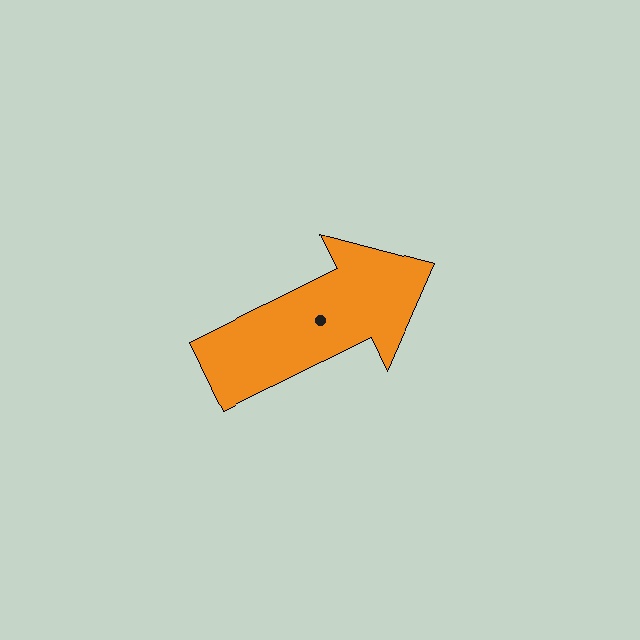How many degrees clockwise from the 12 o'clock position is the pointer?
Approximately 64 degrees.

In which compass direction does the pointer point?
Northeast.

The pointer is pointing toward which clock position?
Roughly 2 o'clock.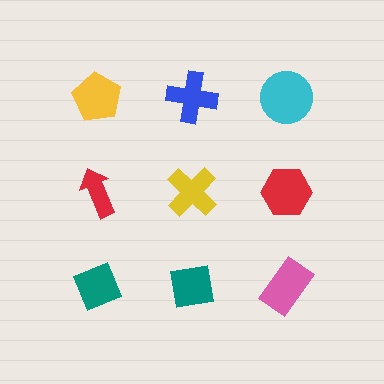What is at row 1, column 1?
A yellow pentagon.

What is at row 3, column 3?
A pink rectangle.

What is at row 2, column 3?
A red hexagon.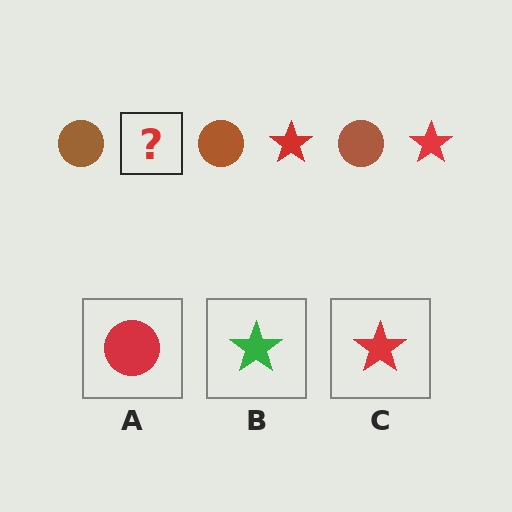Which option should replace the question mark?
Option C.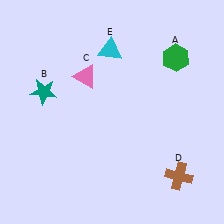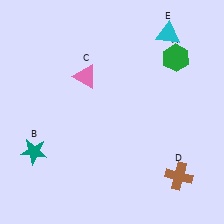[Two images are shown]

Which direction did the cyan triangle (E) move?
The cyan triangle (E) moved right.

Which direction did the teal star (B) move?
The teal star (B) moved down.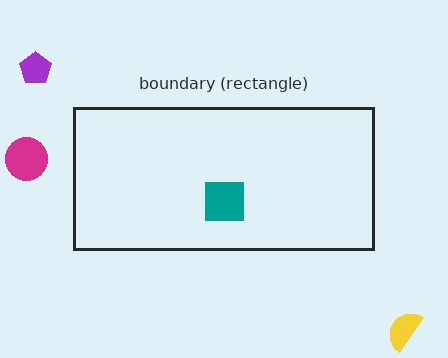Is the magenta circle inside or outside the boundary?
Outside.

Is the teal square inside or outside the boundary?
Inside.